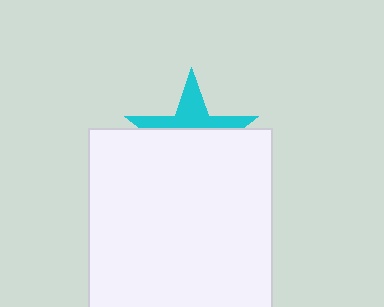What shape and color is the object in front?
The object in front is a white rectangle.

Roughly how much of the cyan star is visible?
A small part of it is visible (roughly 38%).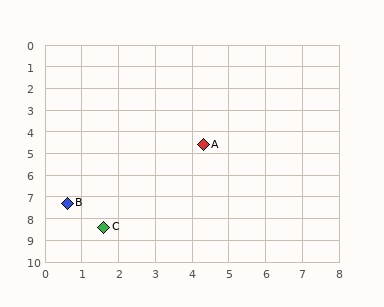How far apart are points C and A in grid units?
Points C and A are about 4.7 grid units apart.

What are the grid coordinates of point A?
Point A is at approximately (4.3, 4.6).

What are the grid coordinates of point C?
Point C is at approximately (1.6, 8.4).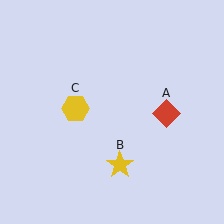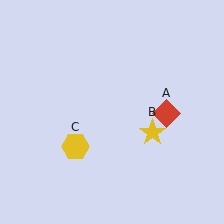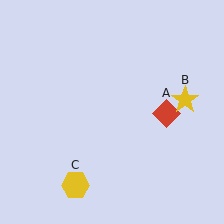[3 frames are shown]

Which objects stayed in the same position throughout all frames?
Red diamond (object A) remained stationary.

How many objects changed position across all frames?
2 objects changed position: yellow star (object B), yellow hexagon (object C).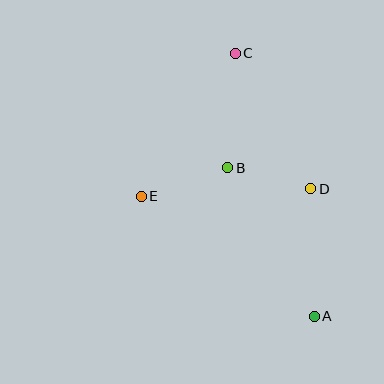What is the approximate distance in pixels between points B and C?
The distance between B and C is approximately 115 pixels.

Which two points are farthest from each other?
Points A and C are farthest from each other.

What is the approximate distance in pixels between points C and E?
The distance between C and E is approximately 171 pixels.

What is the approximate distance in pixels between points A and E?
The distance between A and E is approximately 211 pixels.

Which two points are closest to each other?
Points B and D are closest to each other.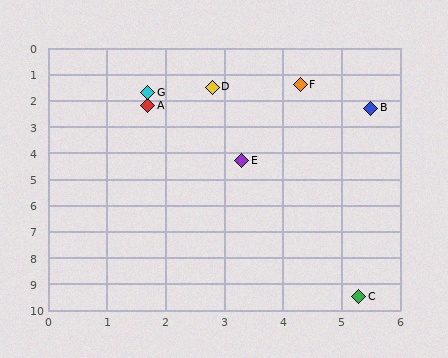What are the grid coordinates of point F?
Point F is at approximately (4.3, 1.4).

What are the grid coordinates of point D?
Point D is at approximately (2.8, 1.5).